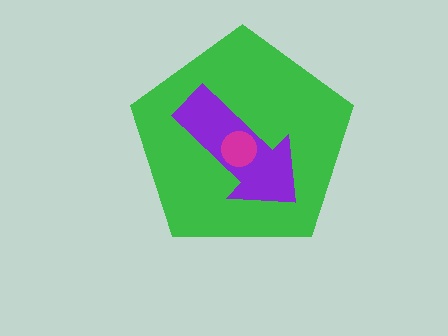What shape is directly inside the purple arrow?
The magenta circle.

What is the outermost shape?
The green pentagon.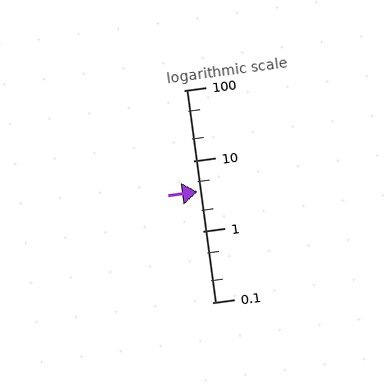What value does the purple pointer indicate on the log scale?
The pointer indicates approximately 3.7.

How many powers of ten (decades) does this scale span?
The scale spans 3 decades, from 0.1 to 100.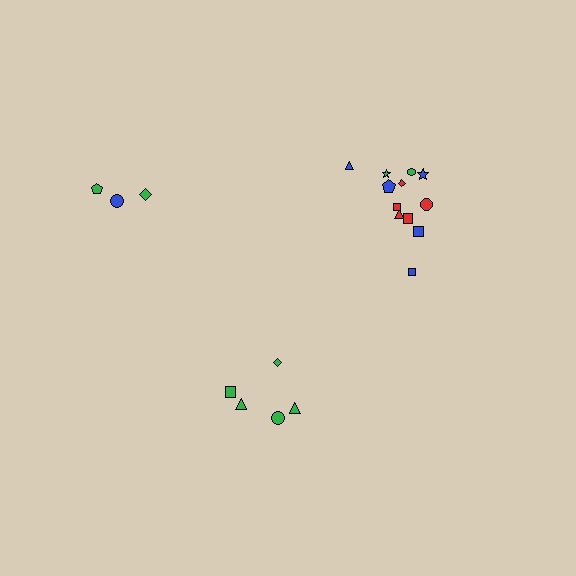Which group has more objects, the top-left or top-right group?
The top-right group.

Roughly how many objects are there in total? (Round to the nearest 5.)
Roughly 20 objects in total.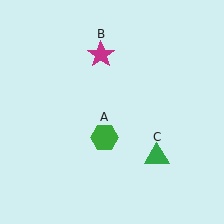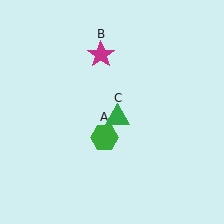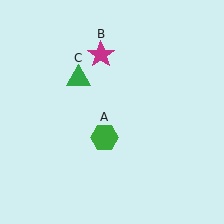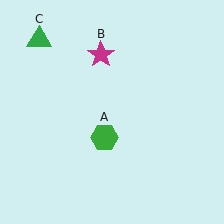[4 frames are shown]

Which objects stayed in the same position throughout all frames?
Green hexagon (object A) and magenta star (object B) remained stationary.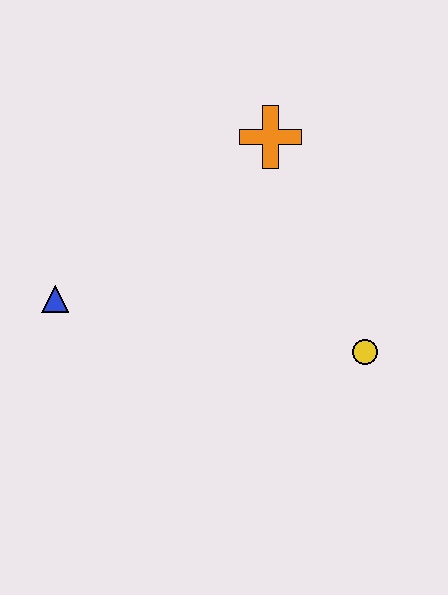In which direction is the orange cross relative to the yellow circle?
The orange cross is above the yellow circle.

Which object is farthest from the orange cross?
The blue triangle is farthest from the orange cross.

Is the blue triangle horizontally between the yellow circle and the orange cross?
No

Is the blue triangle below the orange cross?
Yes